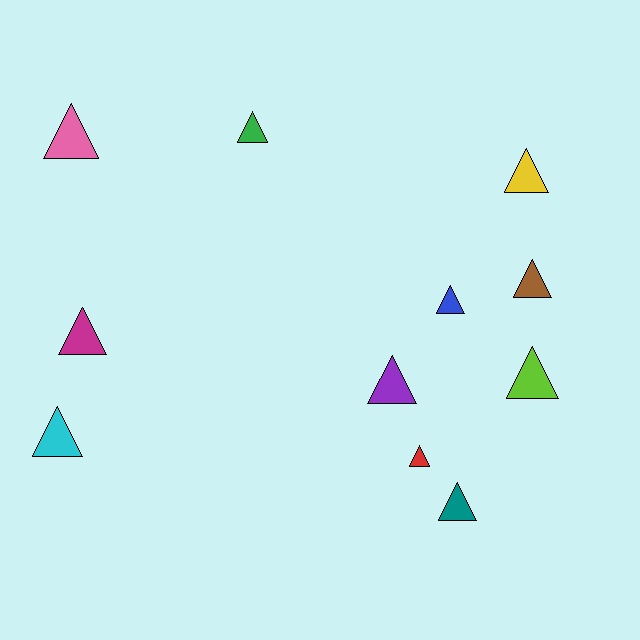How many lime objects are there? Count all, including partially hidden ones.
There is 1 lime object.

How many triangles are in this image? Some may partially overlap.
There are 11 triangles.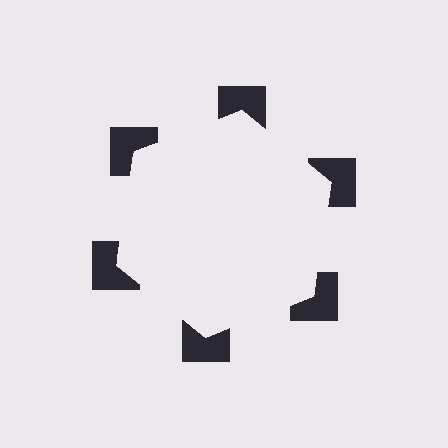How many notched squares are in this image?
There are 6 — one at each vertex of the illusory hexagon.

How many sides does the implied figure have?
6 sides.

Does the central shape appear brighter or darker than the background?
It typically appears slightly brighter than the background, even though no actual brightness change is drawn.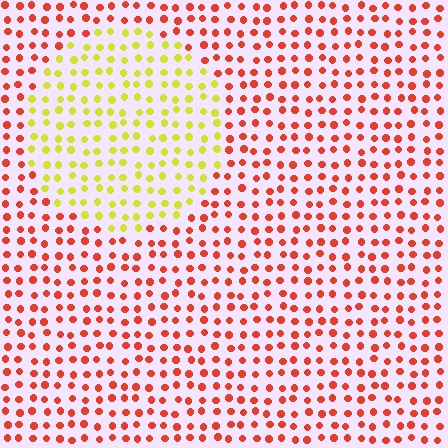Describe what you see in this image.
The image is filled with small red elements in a uniform arrangement. A circle-shaped region is visible where the elements are tinted to a slightly different hue, forming a subtle color boundary.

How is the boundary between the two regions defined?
The boundary is defined purely by a slight shift in hue (about 62 degrees). Spacing, size, and orientation are identical on both sides.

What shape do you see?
I see a circle.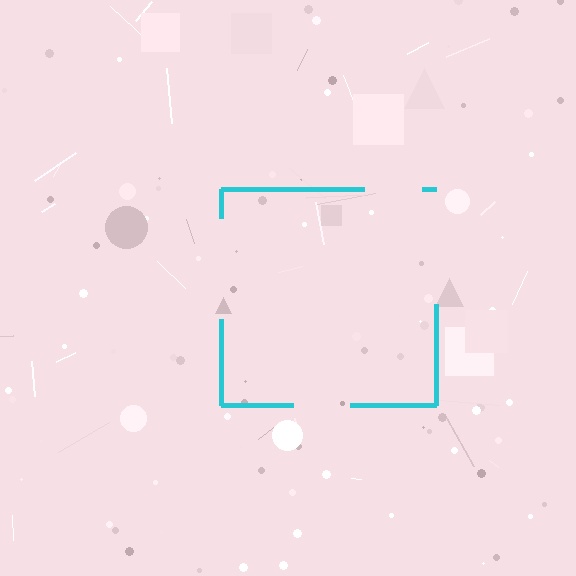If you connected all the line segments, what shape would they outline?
They would outline a square.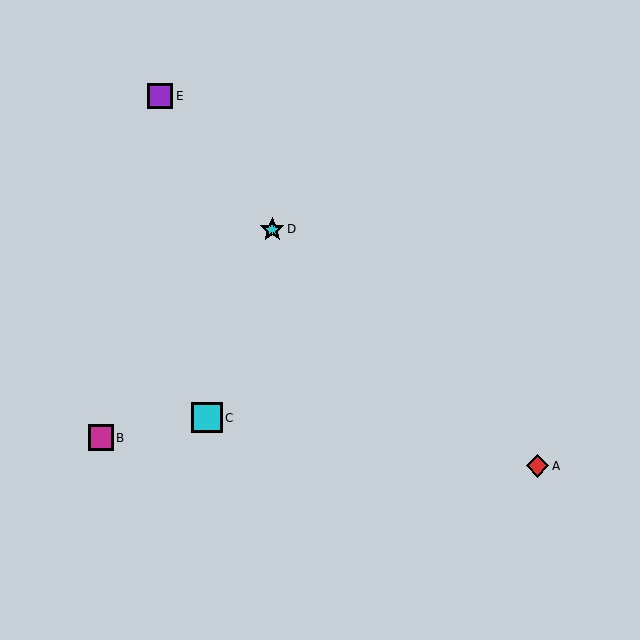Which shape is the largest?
The cyan square (labeled C) is the largest.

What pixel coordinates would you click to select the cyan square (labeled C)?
Click at (207, 418) to select the cyan square C.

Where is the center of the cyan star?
The center of the cyan star is at (272, 229).